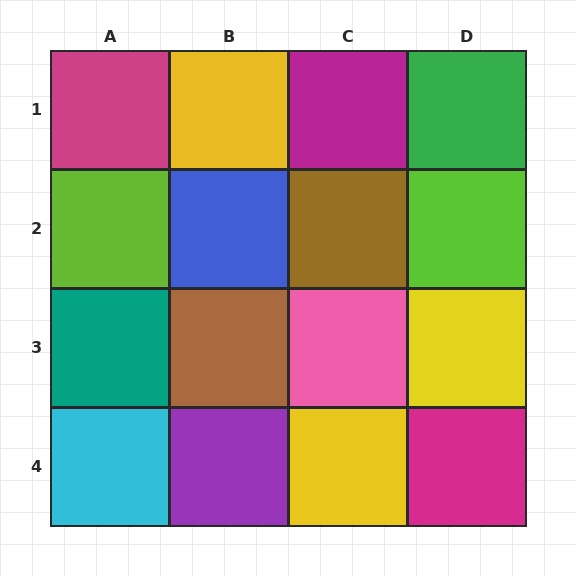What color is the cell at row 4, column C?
Yellow.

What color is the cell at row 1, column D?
Green.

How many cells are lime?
2 cells are lime.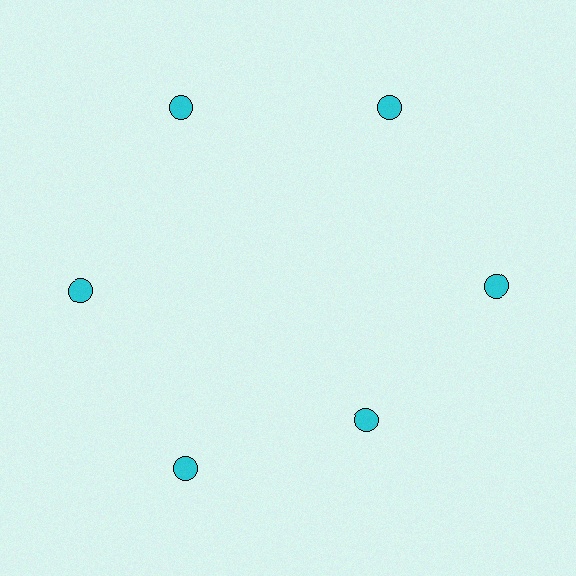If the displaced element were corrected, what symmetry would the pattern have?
It would have 6-fold rotational symmetry — the pattern would map onto itself every 60 degrees.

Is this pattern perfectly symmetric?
No. The 6 cyan circles are arranged in a ring, but one element near the 5 o'clock position is pulled inward toward the center, breaking the 6-fold rotational symmetry.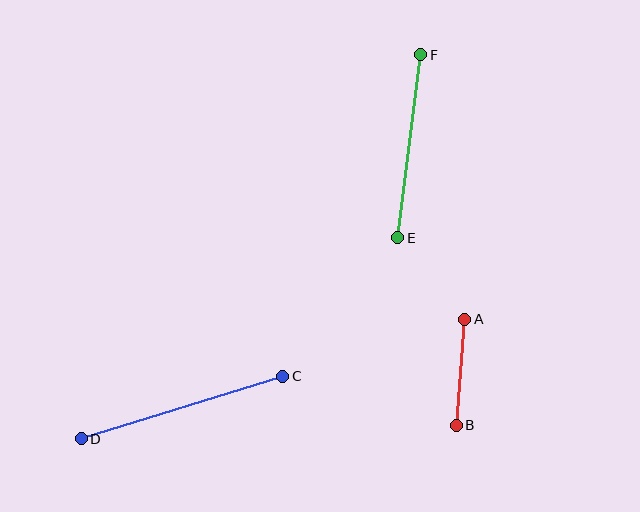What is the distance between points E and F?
The distance is approximately 185 pixels.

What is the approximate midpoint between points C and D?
The midpoint is at approximately (182, 407) pixels.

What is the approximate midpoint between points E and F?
The midpoint is at approximately (409, 146) pixels.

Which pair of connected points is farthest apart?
Points C and D are farthest apart.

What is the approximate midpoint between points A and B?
The midpoint is at approximately (461, 372) pixels.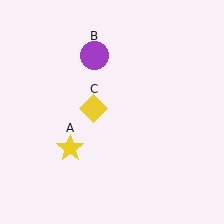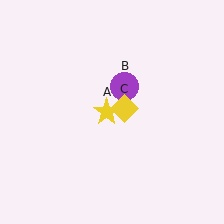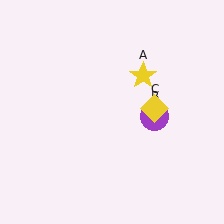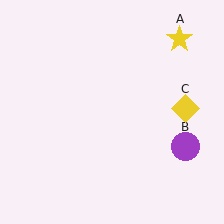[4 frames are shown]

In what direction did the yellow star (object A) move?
The yellow star (object A) moved up and to the right.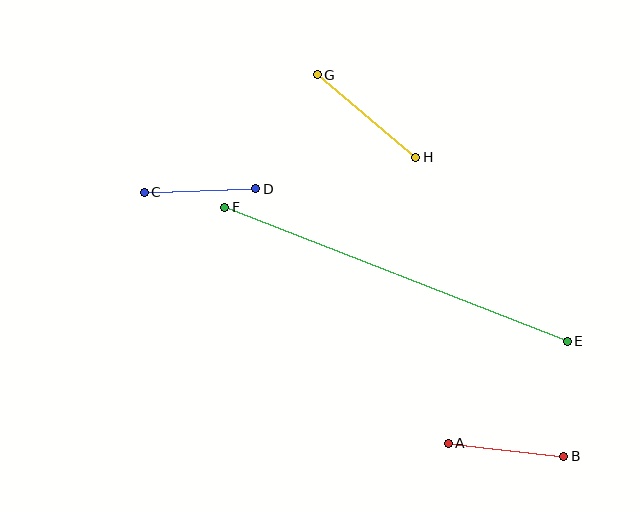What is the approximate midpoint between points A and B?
The midpoint is at approximately (506, 450) pixels.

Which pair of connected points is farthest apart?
Points E and F are farthest apart.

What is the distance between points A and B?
The distance is approximately 116 pixels.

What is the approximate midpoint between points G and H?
The midpoint is at approximately (366, 116) pixels.